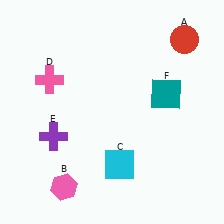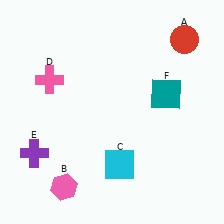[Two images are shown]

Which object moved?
The purple cross (E) moved left.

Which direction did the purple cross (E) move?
The purple cross (E) moved left.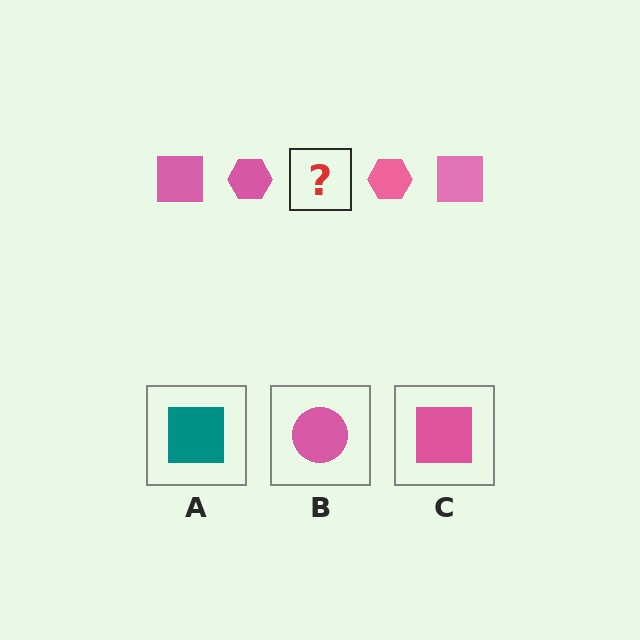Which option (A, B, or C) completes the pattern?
C.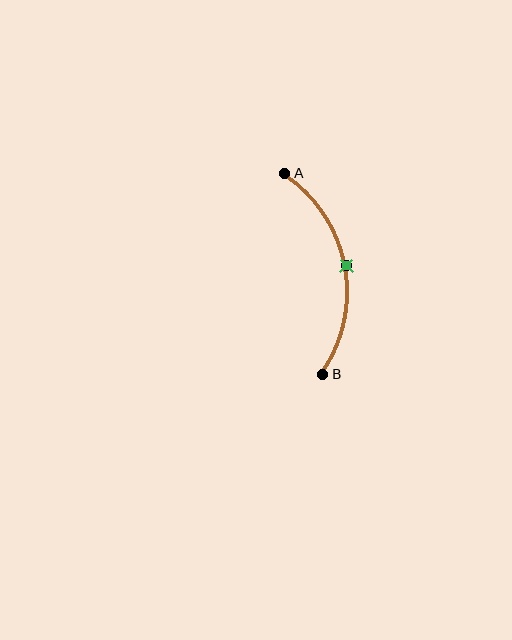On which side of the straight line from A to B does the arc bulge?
The arc bulges to the right of the straight line connecting A and B.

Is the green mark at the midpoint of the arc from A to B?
Yes. The green mark lies on the arc at equal arc-length from both A and B — it is the arc midpoint.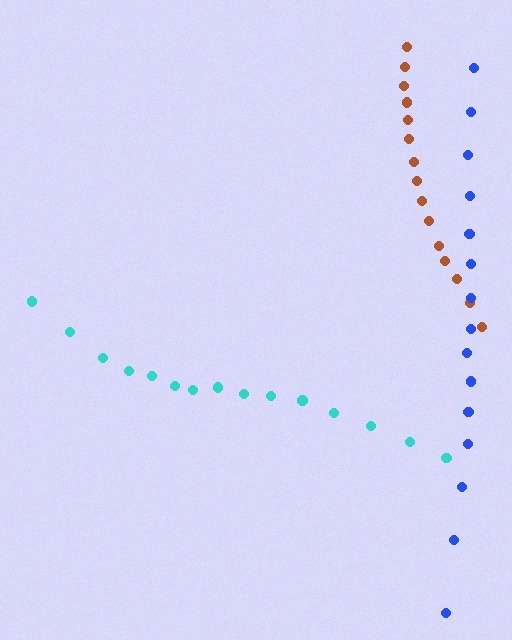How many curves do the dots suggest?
There are 3 distinct paths.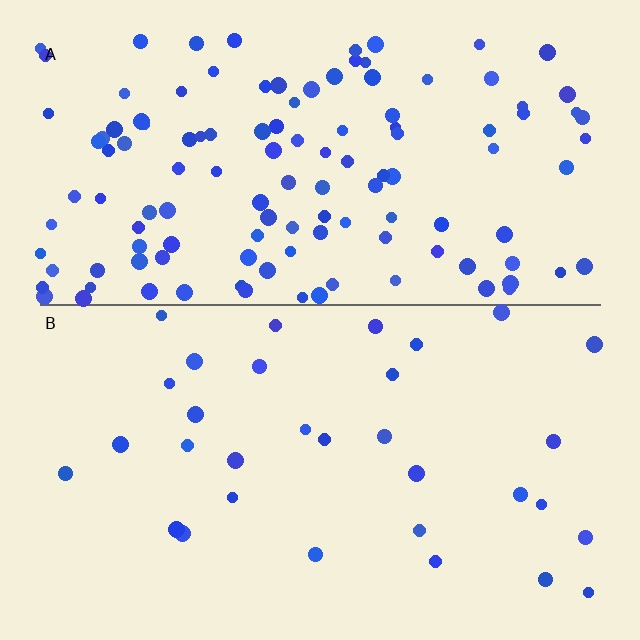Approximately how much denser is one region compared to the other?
Approximately 3.8× — region A over region B.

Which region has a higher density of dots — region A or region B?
A (the top).